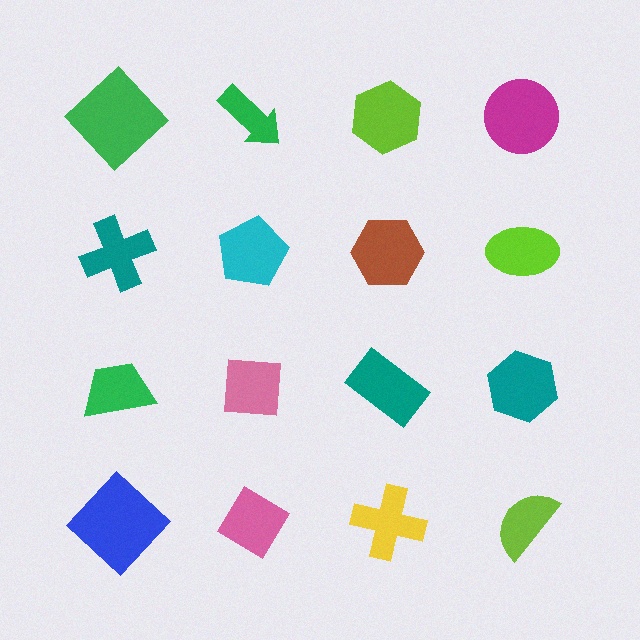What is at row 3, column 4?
A teal hexagon.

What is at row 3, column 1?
A green trapezoid.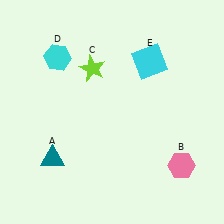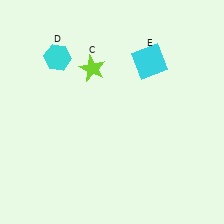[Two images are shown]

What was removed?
The pink hexagon (B), the teal triangle (A) were removed in Image 2.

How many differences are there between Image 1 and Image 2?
There are 2 differences between the two images.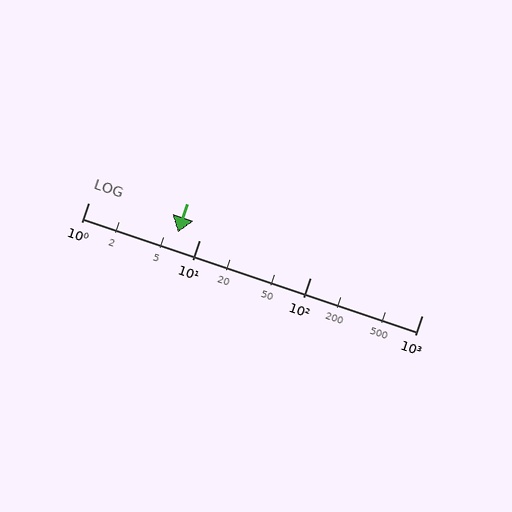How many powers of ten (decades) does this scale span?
The scale spans 3 decades, from 1 to 1000.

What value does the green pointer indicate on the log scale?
The pointer indicates approximately 6.4.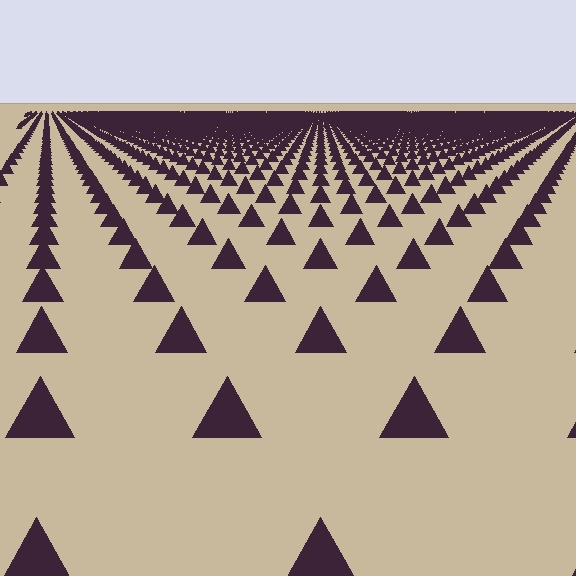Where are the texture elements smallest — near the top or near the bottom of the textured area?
Near the top.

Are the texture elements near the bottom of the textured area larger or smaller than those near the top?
Larger. Near the bottom, elements are closer to the viewer and appear at a bigger on-screen size.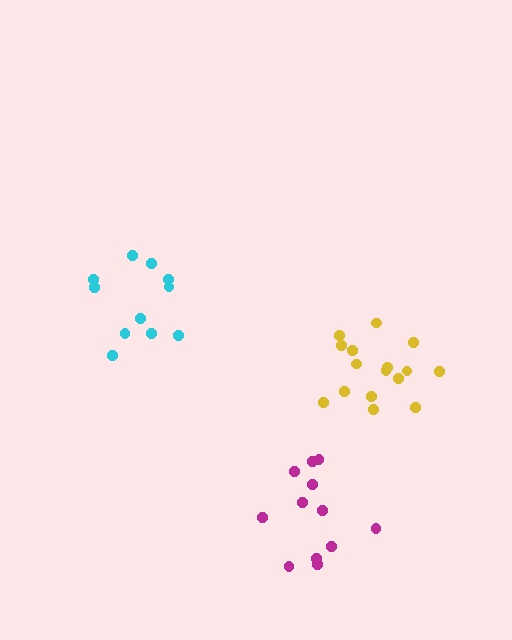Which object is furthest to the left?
The cyan cluster is leftmost.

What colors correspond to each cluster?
The clusters are colored: cyan, yellow, magenta.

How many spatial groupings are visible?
There are 3 spatial groupings.